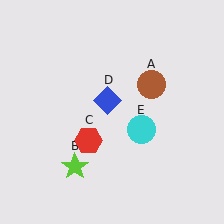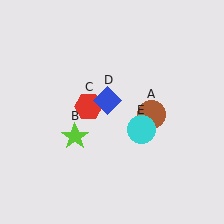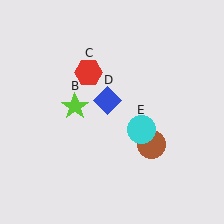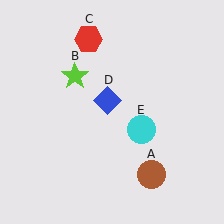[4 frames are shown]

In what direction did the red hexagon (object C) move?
The red hexagon (object C) moved up.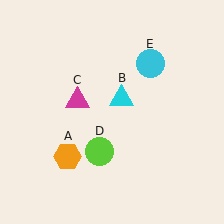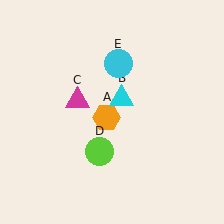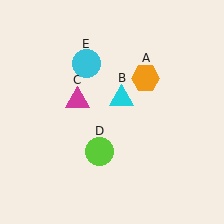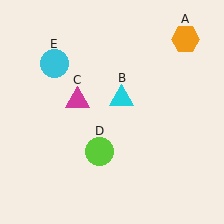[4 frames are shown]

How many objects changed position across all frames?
2 objects changed position: orange hexagon (object A), cyan circle (object E).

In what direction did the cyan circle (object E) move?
The cyan circle (object E) moved left.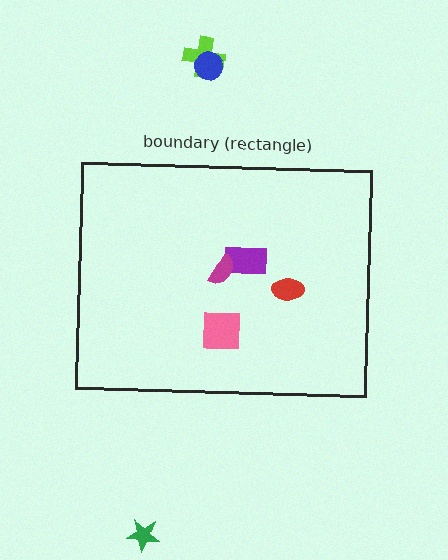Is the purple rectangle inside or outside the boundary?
Inside.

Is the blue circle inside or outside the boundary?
Outside.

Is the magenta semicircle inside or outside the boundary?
Inside.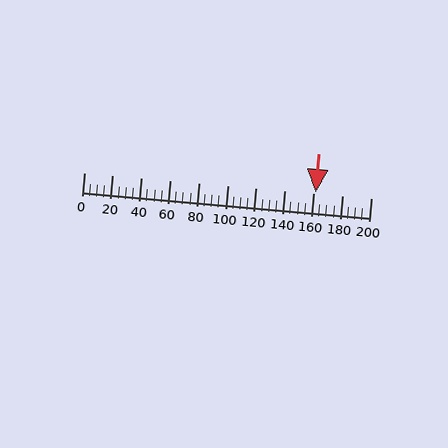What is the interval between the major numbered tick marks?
The major tick marks are spaced 20 units apart.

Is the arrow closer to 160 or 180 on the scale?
The arrow is closer to 160.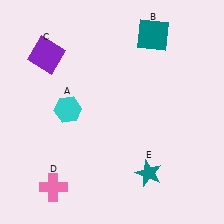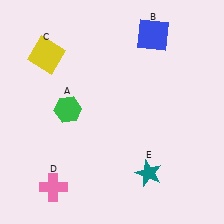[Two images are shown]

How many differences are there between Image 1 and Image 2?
There are 3 differences between the two images.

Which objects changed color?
A changed from cyan to green. B changed from teal to blue. C changed from purple to yellow.